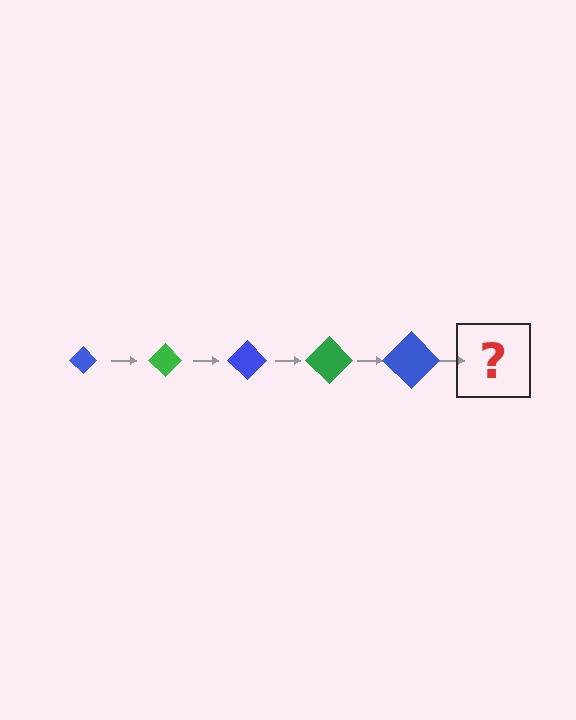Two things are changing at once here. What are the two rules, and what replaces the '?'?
The two rules are that the diamond grows larger each step and the color cycles through blue and green. The '?' should be a green diamond, larger than the previous one.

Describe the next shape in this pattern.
It should be a green diamond, larger than the previous one.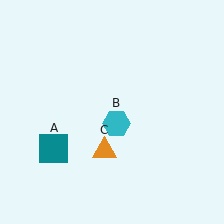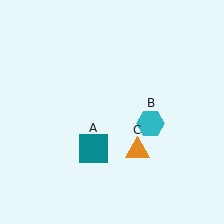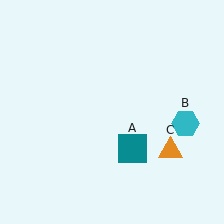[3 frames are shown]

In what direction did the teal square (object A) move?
The teal square (object A) moved right.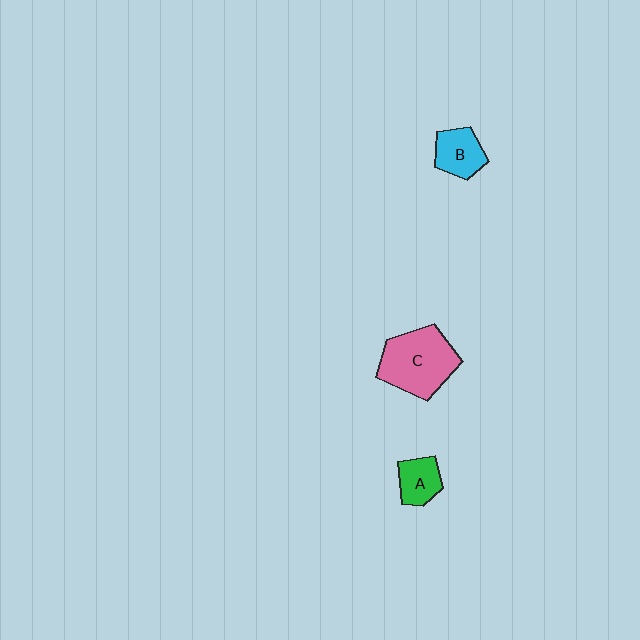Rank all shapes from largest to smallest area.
From largest to smallest: C (pink), B (cyan), A (green).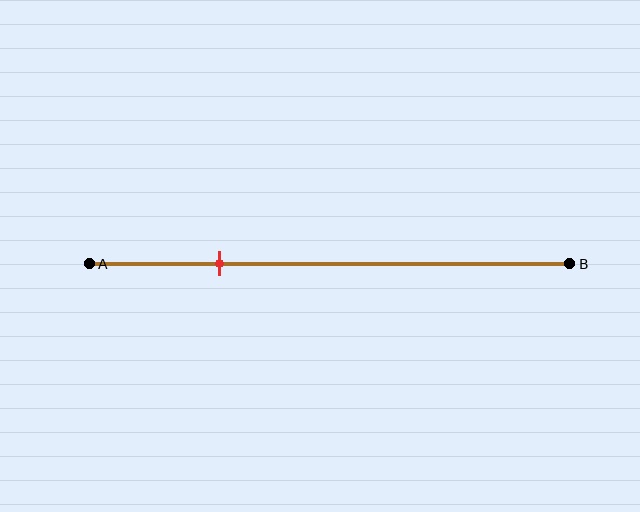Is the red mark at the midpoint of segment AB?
No, the mark is at about 25% from A, not at the 50% midpoint.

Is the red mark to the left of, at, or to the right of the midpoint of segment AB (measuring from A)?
The red mark is to the left of the midpoint of segment AB.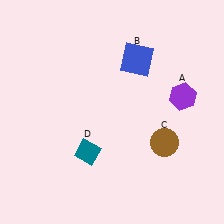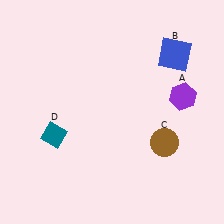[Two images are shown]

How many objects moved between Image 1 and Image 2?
2 objects moved between the two images.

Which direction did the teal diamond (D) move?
The teal diamond (D) moved left.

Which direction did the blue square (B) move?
The blue square (B) moved right.